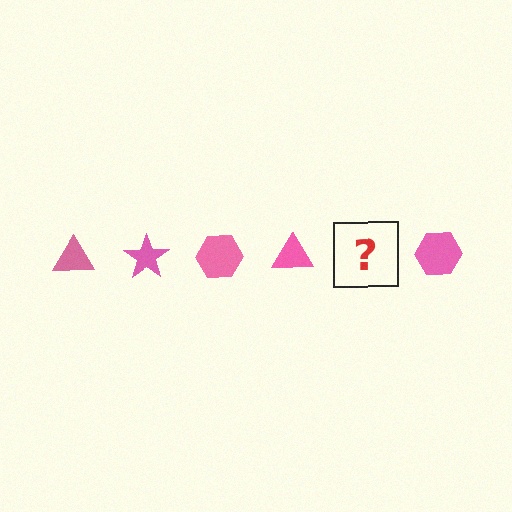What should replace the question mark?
The question mark should be replaced with a pink star.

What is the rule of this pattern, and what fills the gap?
The rule is that the pattern cycles through triangle, star, hexagon shapes in pink. The gap should be filled with a pink star.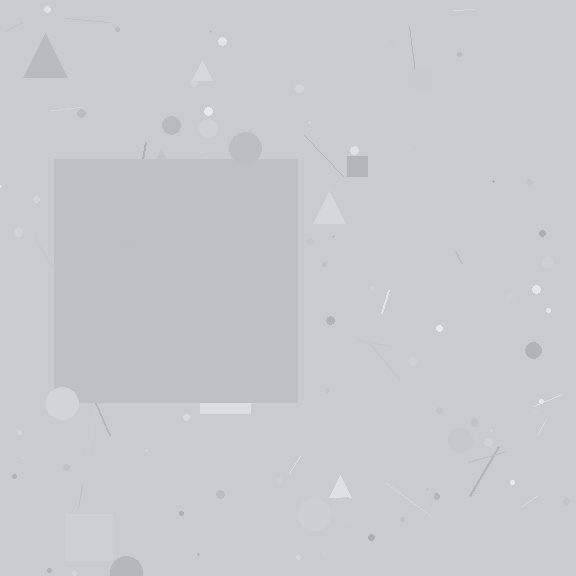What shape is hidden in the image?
A square is hidden in the image.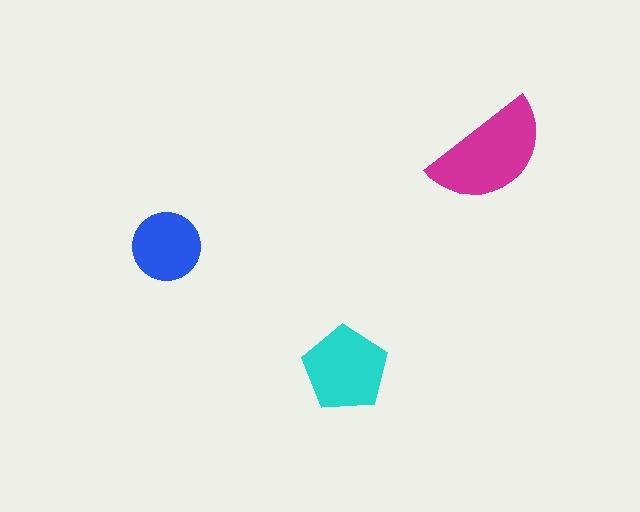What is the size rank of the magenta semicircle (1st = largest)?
1st.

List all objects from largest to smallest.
The magenta semicircle, the cyan pentagon, the blue circle.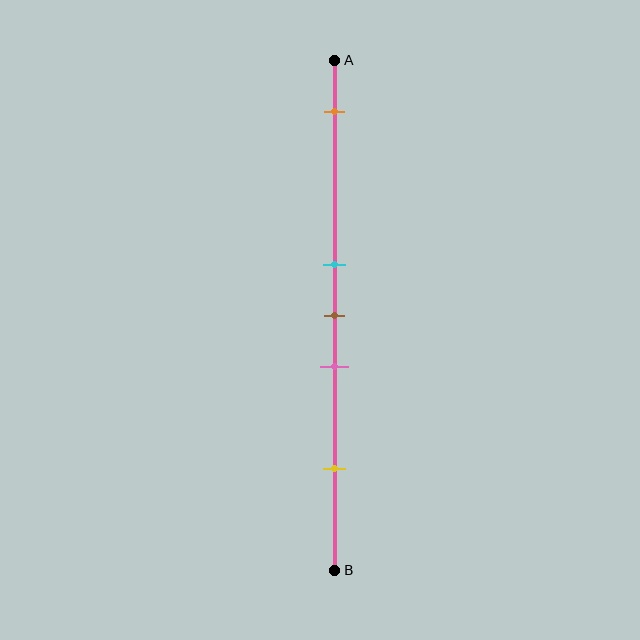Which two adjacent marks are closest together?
The cyan and brown marks are the closest adjacent pair.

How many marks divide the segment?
There are 5 marks dividing the segment.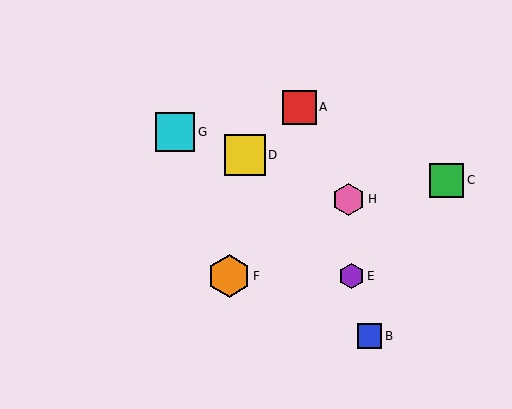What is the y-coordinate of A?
Object A is at y≈107.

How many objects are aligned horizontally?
2 objects (E, F) are aligned horizontally.